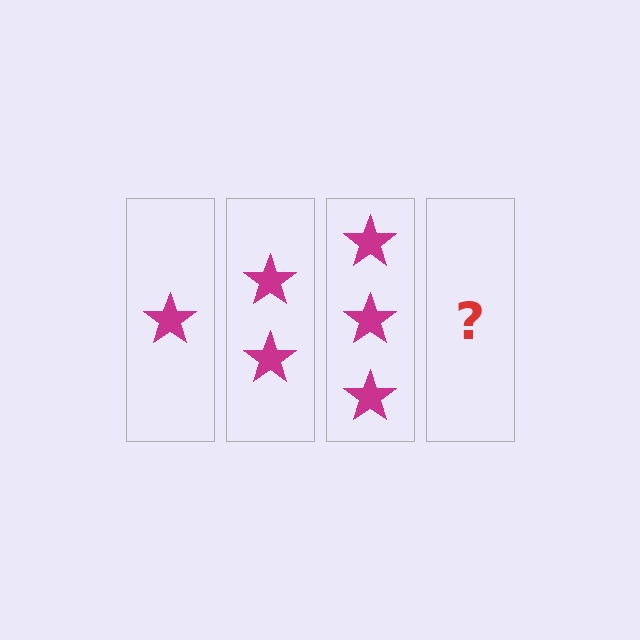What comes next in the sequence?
The next element should be 4 stars.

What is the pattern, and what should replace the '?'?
The pattern is that each step adds one more star. The '?' should be 4 stars.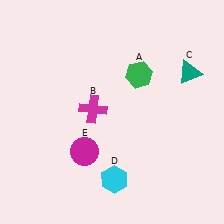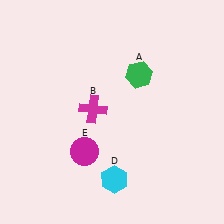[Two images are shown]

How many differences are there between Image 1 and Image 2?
There is 1 difference between the two images.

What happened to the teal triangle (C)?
The teal triangle (C) was removed in Image 2. It was in the top-right area of Image 1.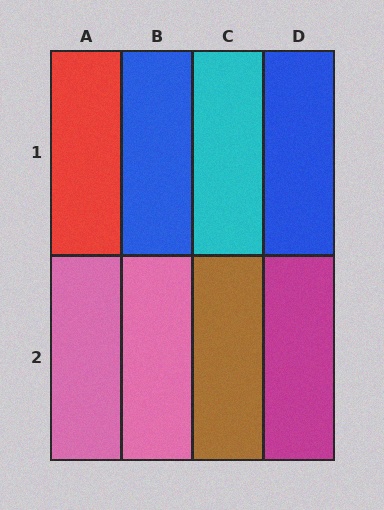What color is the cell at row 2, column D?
Magenta.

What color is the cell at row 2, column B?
Pink.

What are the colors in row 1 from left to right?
Red, blue, cyan, blue.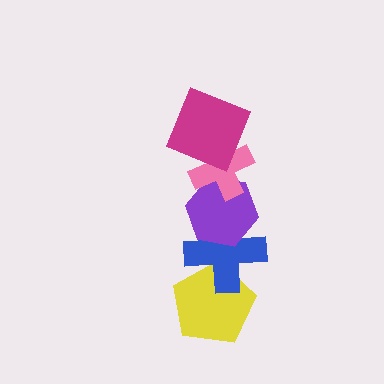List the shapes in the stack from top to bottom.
From top to bottom: the magenta square, the pink cross, the purple hexagon, the blue cross, the yellow pentagon.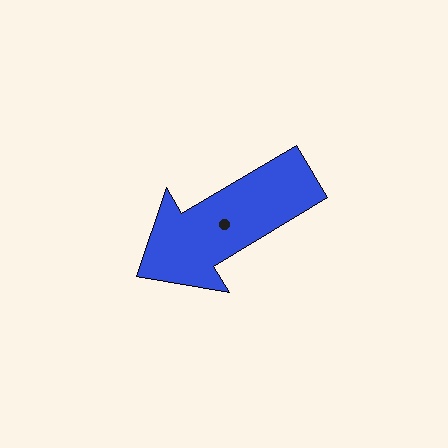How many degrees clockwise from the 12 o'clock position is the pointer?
Approximately 239 degrees.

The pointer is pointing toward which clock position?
Roughly 8 o'clock.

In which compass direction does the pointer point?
Southwest.